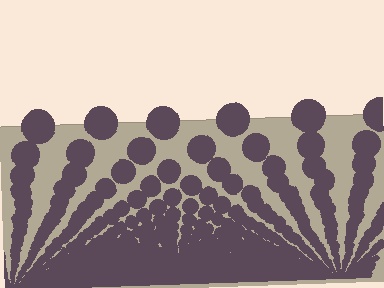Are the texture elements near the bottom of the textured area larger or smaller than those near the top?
Smaller. The gradient is inverted — elements near the bottom are smaller and denser.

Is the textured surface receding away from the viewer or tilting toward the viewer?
The surface appears to tilt toward the viewer. Texture elements get larger and sparser toward the top.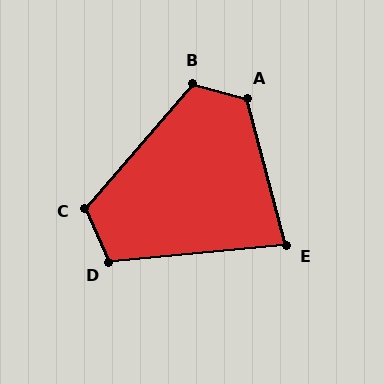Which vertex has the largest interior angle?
A, at approximately 120 degrees.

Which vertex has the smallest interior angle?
E, at approximately 80 degrees.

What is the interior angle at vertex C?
Approximately 115 degrees (obtuse).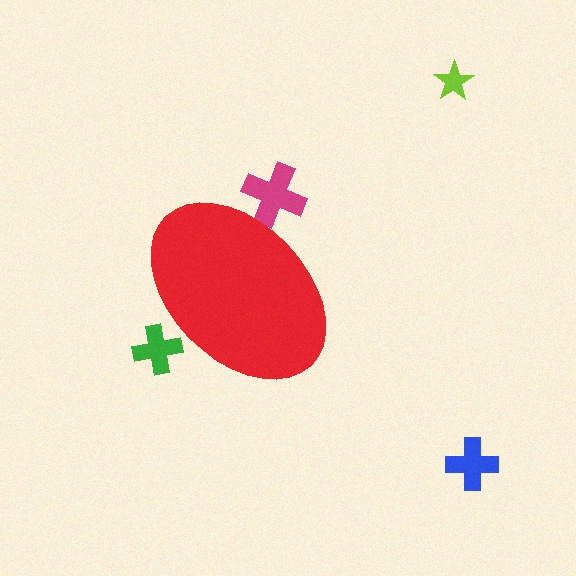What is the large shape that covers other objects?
A red ellipse.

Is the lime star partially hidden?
No, the lime star is fully visible.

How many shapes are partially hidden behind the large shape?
2 shapes are partially hidden.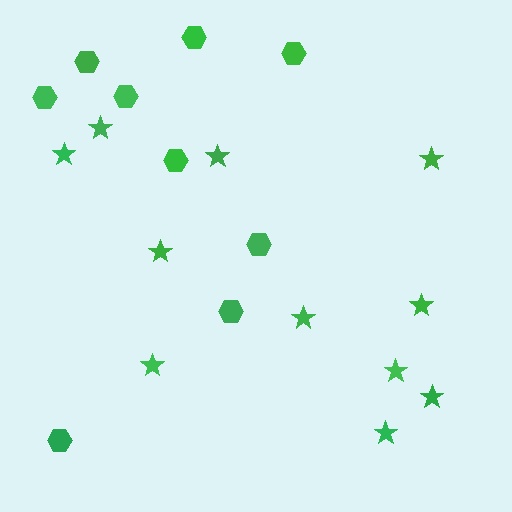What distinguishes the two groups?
There are 2 groups: one group of stars (11) and one group of hexagons (9).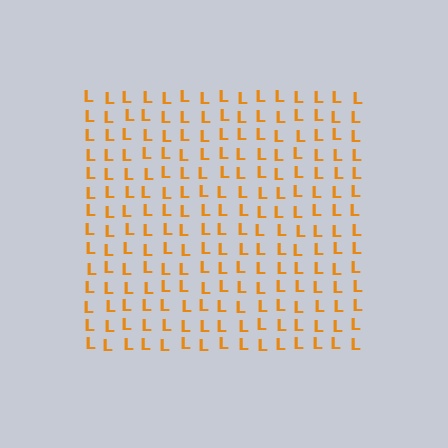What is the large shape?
The large shape is a square.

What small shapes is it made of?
It is made of small letter L's.